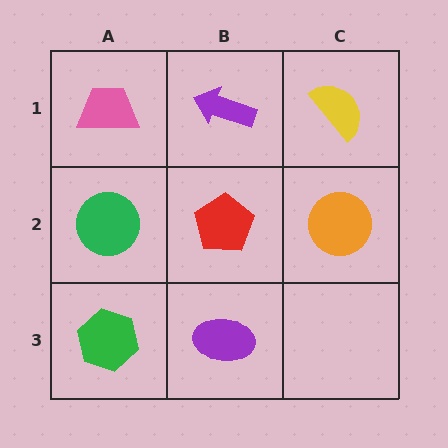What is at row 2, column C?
An orange circle.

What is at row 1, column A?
A pink trapezoid.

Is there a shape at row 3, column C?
No, that cell is empty.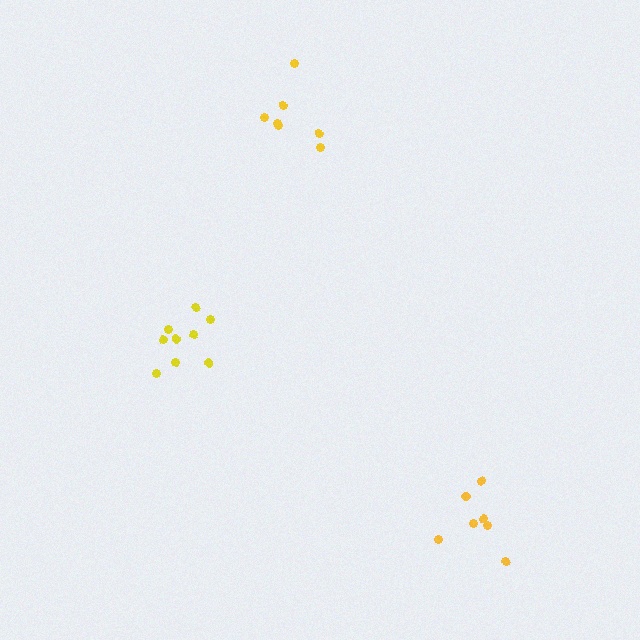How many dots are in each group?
Group 1: 9 dots, Group 2: 7 dots, Group 3: 7 dots (23 total).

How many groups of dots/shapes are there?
There are 3 groups.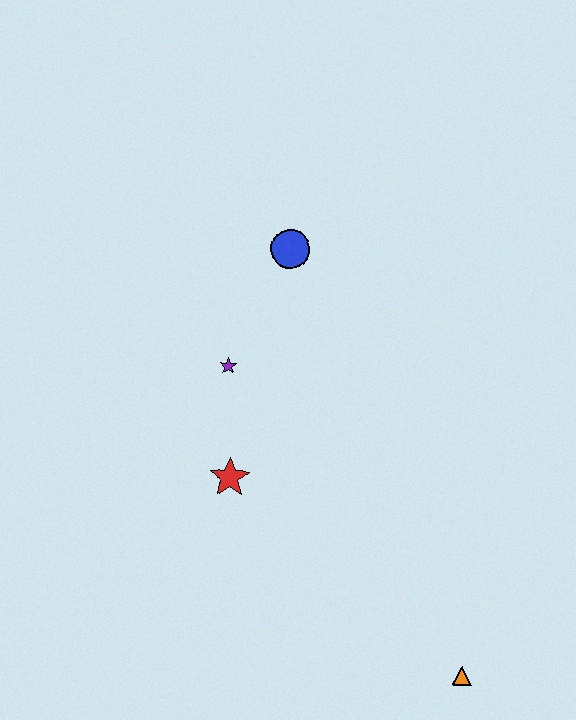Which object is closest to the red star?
The purple star is closest to the red star.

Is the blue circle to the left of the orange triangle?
Yes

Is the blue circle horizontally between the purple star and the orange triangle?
Yes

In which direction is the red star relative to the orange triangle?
The red star is to the left of the orange triangle.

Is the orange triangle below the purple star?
Yes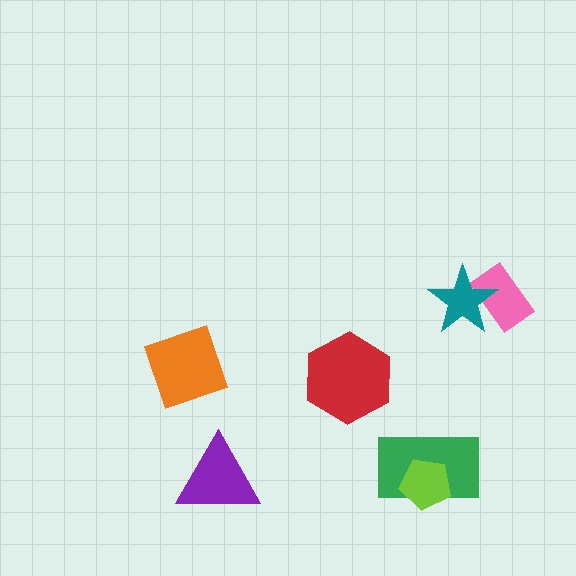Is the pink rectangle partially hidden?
Yes, it is partially covered by another shape.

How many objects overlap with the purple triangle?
0 objects overlap with the purple triangle.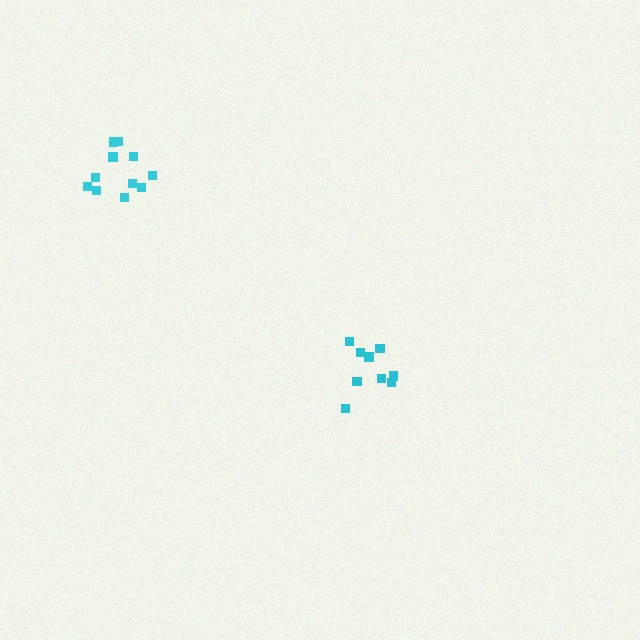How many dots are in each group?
Group 1: 9 dots, Group 2: 11 dots (20 total).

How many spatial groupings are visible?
There are 2 spatial groupings.